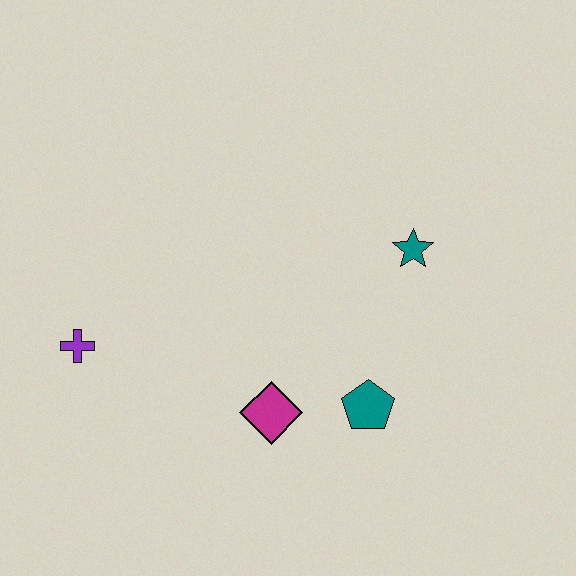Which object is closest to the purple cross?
The magenta diamond is closest to the purple cross.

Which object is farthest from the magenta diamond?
The teal star is farthest from the magenta diamond.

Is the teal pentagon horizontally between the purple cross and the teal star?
Yes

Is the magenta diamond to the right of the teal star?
No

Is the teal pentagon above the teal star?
No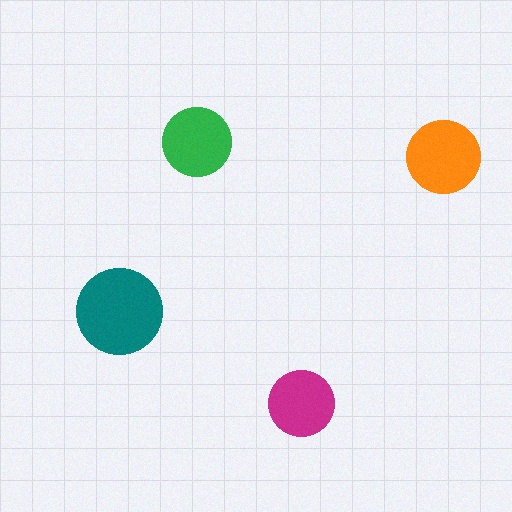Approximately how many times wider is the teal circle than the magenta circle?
About 1.5 times wider.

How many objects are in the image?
There are 4 objects in the image.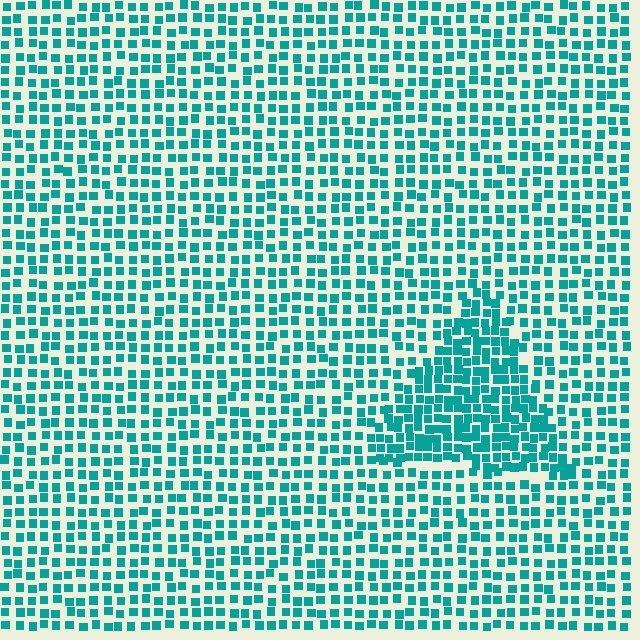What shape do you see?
I see a triangle.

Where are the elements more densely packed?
The elements are more densely packed inside the triangle boundary.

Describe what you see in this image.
The image contains small teal elements arranged at two different densities. A triangle-shaped region is visible where the elements are more densely packed than the surrounding area.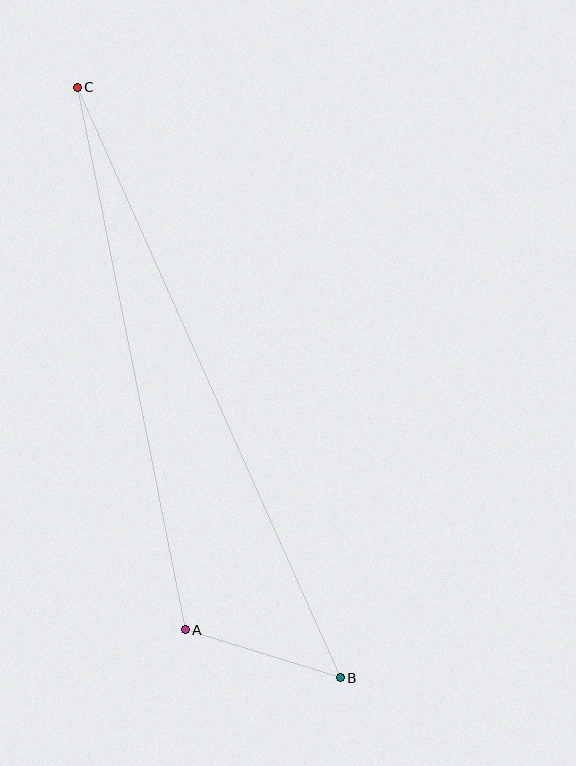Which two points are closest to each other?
Points A and B are closest to each other.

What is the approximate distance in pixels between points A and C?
The distance between A and C is approximately 553 pixels.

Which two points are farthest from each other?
Points B and C are farthest from each other.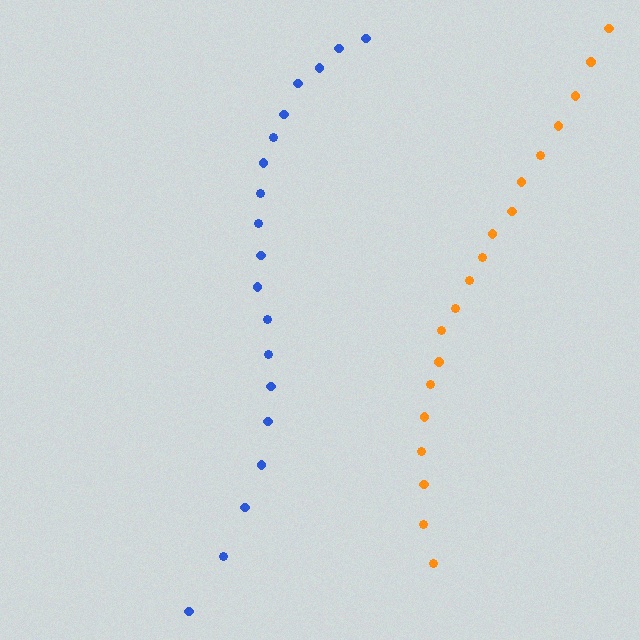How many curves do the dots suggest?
There are 2 distinct paths.